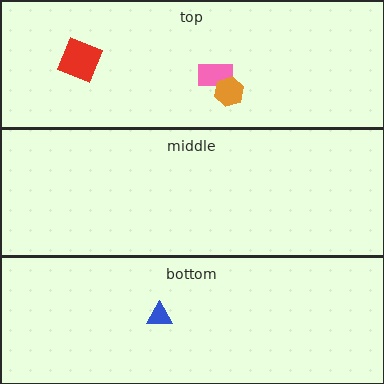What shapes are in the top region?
The red square, the pink rectangle, the orange hexagon.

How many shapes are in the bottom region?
1.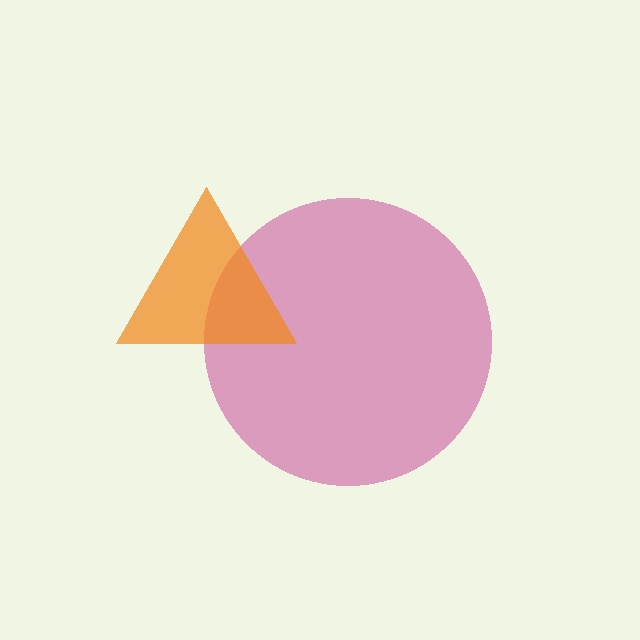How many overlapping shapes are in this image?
There are 2 overlapping shapes in the image.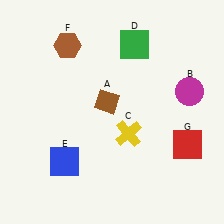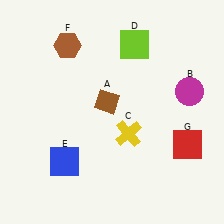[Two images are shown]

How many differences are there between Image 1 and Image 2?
There is 1 difference between the two images.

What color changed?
The square (D) changed from green in Image 1 to lime in Image 2.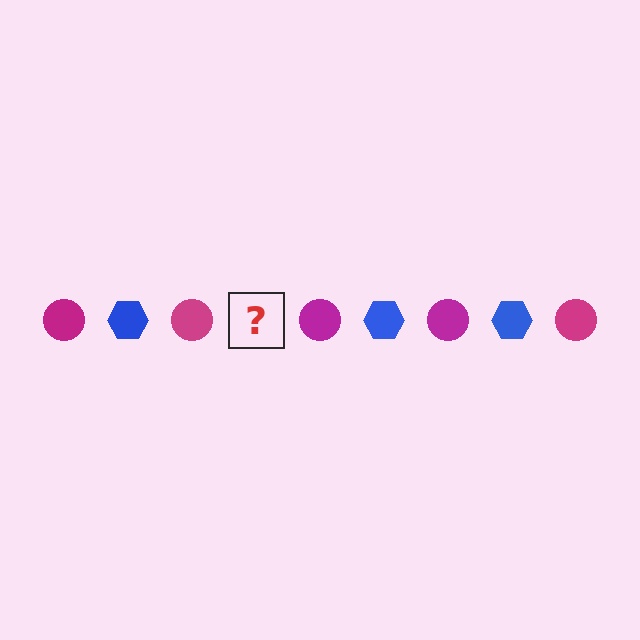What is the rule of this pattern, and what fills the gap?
The rule is that the pattern alternates between magenta circle and blue hexagon. The gap should be filled with a blue hexagon.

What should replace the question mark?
The question mark should be replaced with a blue hexagon.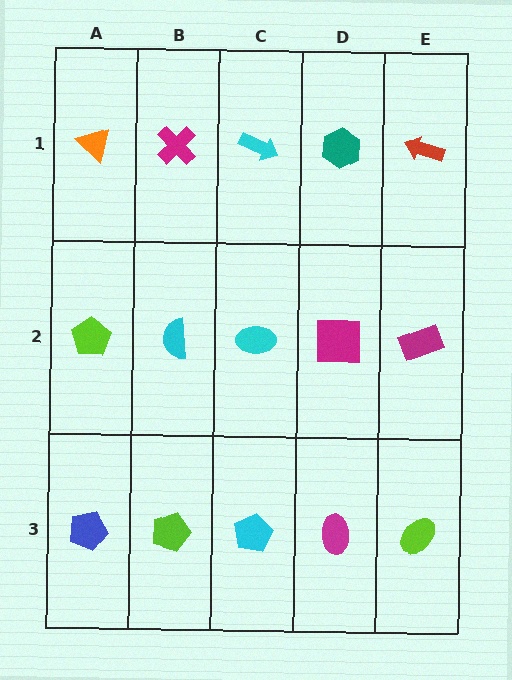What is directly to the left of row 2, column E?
A magenta square.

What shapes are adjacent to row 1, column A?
A lime pentagon (row 2, column A), a magenta cross (row 1, column B).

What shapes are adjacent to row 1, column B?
A cyan semicircle (row 2, column B), an orange triangle (row 1, column A), a cyan arrow (row 1, column C).